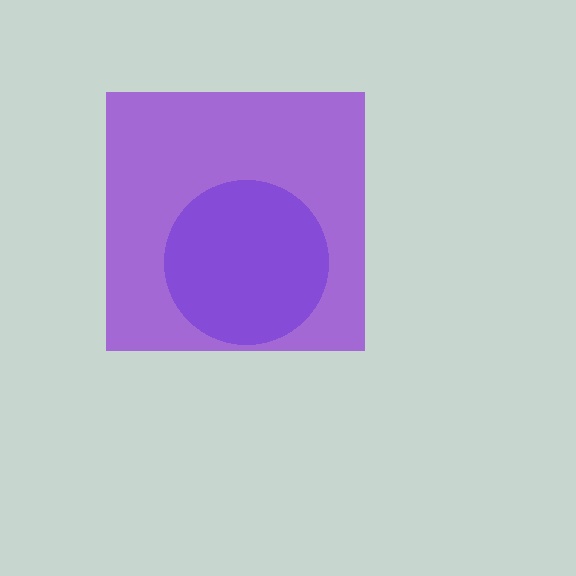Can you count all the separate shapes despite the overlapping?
Yes, there are 2 separate shapes.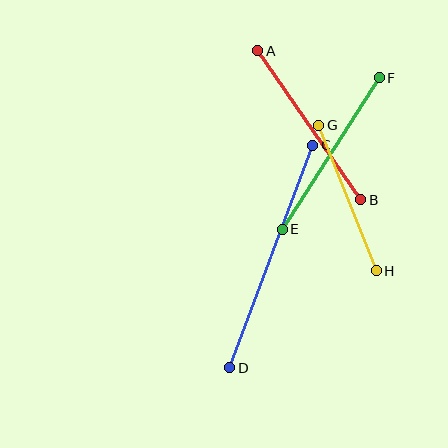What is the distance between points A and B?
The distance is approximately 181 pixels.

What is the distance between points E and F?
The distance is approximately 180 pixels.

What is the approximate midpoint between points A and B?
The midpoint is at approximately (309, 125) pixels.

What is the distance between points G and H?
The distance is approximately 156 pixels.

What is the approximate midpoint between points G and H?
The midpoint is at approximately (347, 198) pixels.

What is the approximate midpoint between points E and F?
The midpoint is at approximately (331, 154) pixels.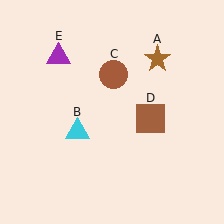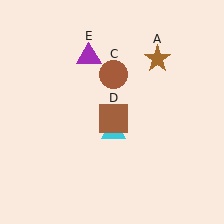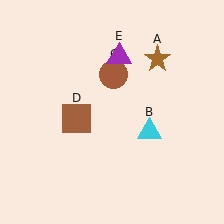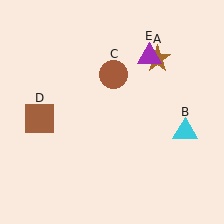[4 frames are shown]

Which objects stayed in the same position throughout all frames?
Brown star (object A) and brown circle (object C) remained stationary.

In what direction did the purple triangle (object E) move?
The purple triangle (object E) moved right.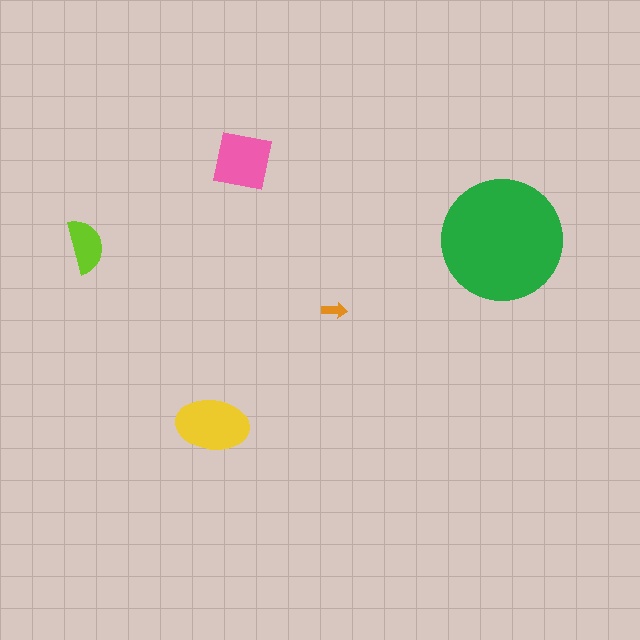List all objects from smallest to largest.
The orange arrow, the lime semicircle, the pink square, the yellow ellipse, the green circle.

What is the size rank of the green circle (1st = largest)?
1st.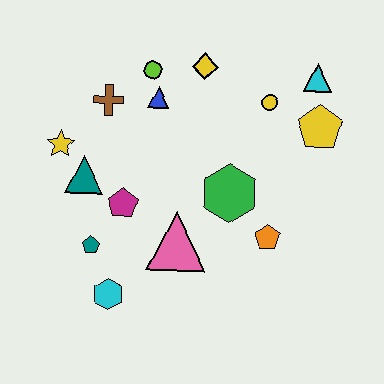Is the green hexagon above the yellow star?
No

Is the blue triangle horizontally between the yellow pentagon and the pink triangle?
No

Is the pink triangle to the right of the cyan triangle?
No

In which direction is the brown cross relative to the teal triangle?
The brown cross is above the teal triangle.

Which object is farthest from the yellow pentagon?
The cyan hexagon is farthest from the yellow pentagon.